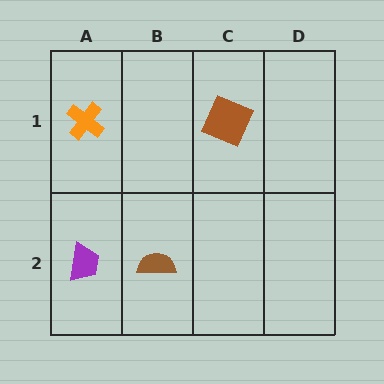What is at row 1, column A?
An orange cross.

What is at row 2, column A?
A purple trapezoid.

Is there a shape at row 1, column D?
No, that cell is empty.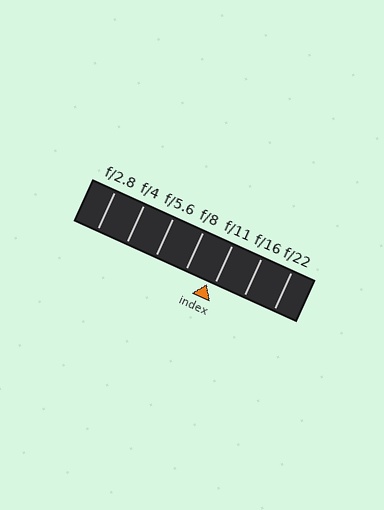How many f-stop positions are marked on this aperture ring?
There are 7 f-stop positions marked.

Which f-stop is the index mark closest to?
The index mark is closest to f/11.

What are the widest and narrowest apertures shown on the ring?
The widest aperture shown is f/2.8 and the narrowest is f/22.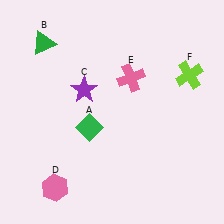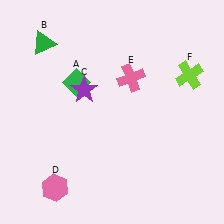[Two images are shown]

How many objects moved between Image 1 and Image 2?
1 object moved between the two images.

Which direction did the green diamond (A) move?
The green diamond (A) moved up.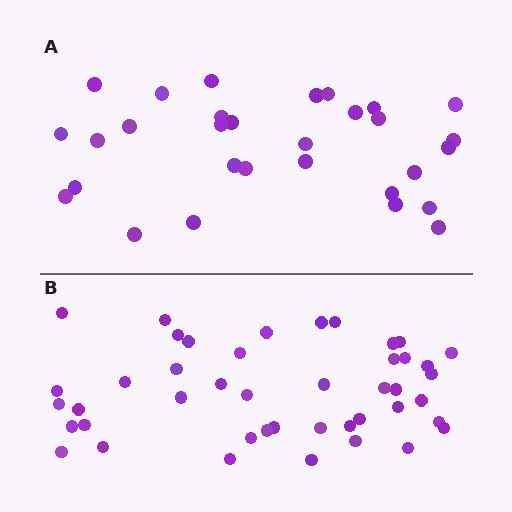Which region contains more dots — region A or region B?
Region B (the bottom region) has more dots.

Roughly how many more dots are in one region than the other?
Region B has approximately 15 more dots than region A.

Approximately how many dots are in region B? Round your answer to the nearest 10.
About 40 dots. (The exact count is 44, which rounds to 40.)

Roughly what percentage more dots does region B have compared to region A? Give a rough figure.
About 45% more.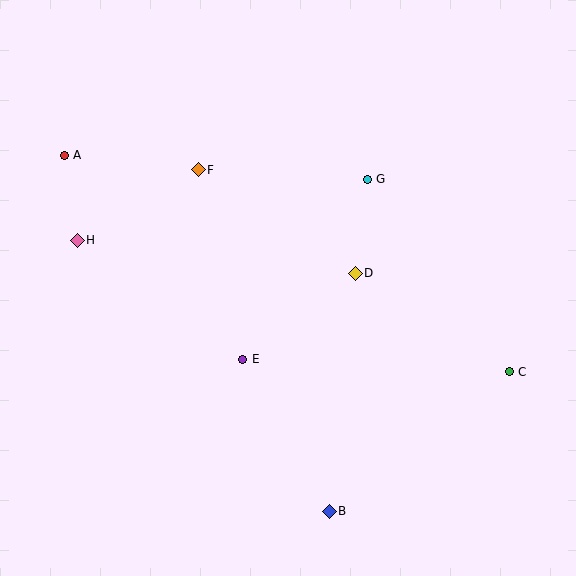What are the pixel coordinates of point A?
Point A is at (64, 155).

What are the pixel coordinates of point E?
Point E is at (243, 359).